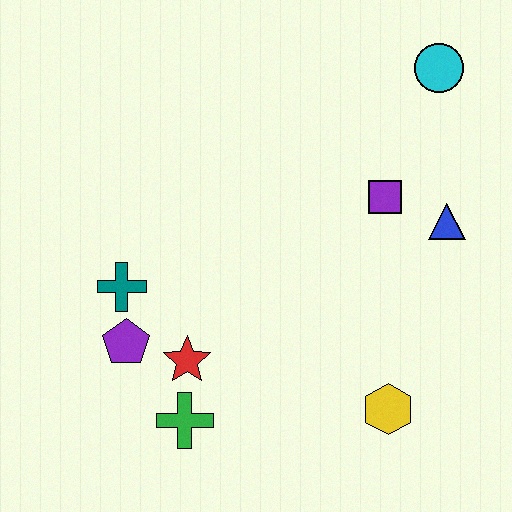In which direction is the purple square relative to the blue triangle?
The purple square is to the left of the blue triangle.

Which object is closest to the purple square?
The blue triangle is closest to the purple square.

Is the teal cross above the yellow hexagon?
Yes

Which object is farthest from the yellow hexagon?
The cyan circle is farthest from the yellow hexagon.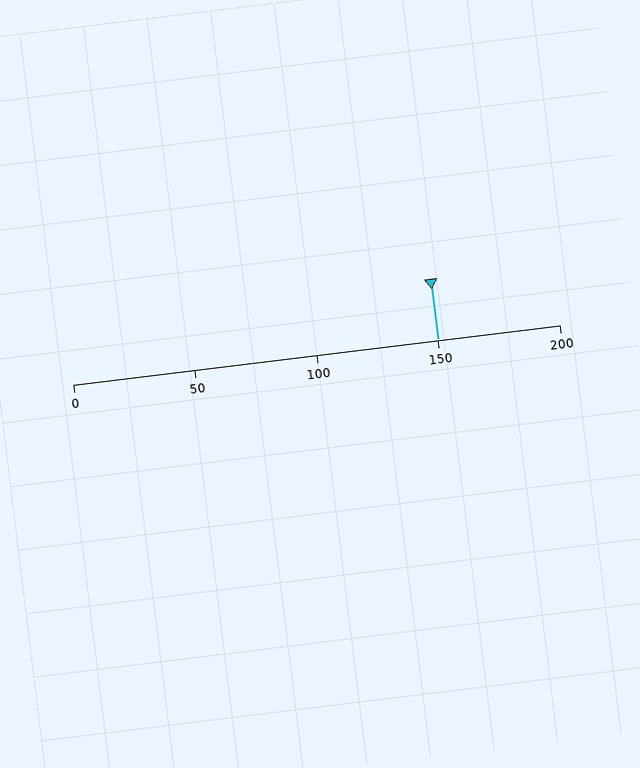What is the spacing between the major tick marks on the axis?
The major ticks are spaced 50 apart.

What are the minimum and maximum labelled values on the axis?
The axis runs from 0 to 200.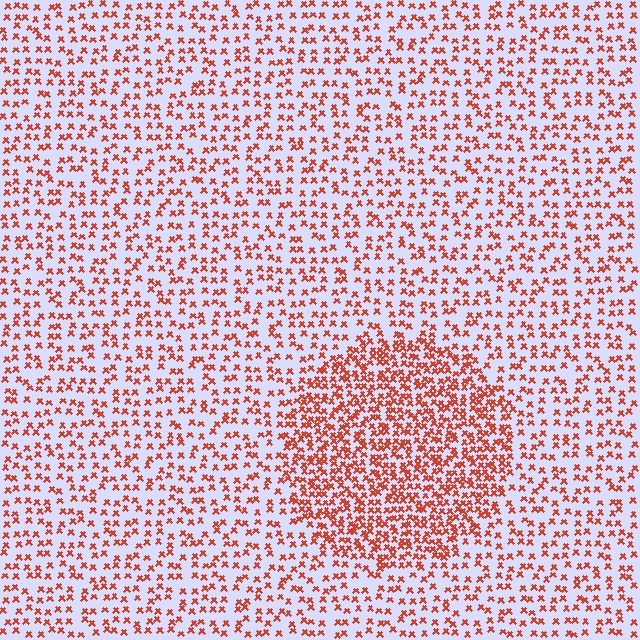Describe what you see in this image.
The image contains small red elements arranged at two different densities. A circle-shaped region is visible where the elements are more densely packed than the surrounding area.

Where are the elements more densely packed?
The elements are more densely packed inside the circle boundary.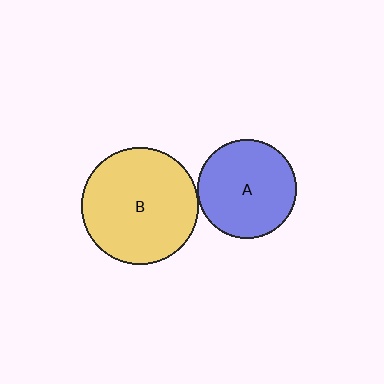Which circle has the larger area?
Circle B (yellow).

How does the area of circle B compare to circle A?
Approximately 1.4 times.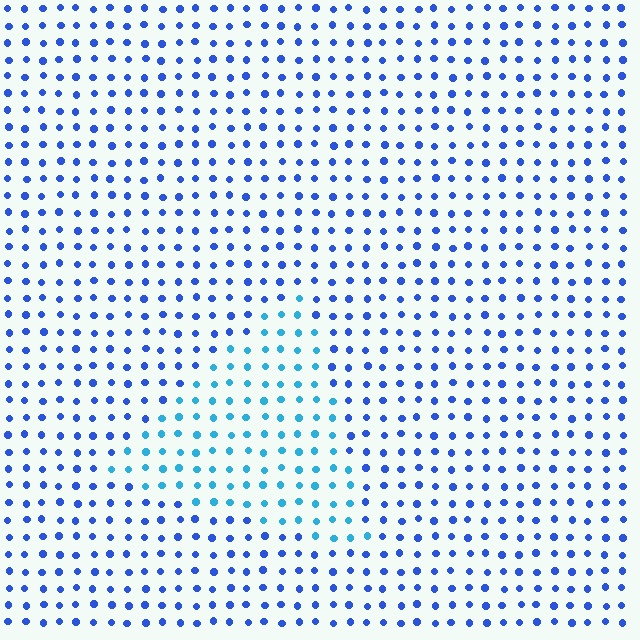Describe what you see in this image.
The image is filled with small blue elements in a uniform arrangement. A triangle-shaped region is visible where the elements are tinted to a slightly different hue, forming a subtle color boundary.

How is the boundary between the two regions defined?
The boundary is defined purely by a slight shift in hue (about 32 degrees). Spacing, size, and orientation are identical on both sides.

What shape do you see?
I see a triangle.